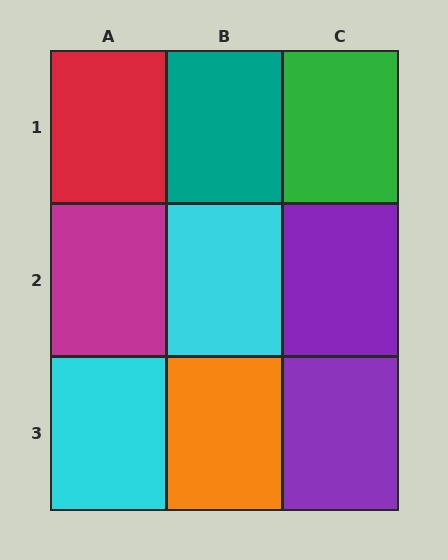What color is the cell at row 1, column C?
Green.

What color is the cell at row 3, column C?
Purple.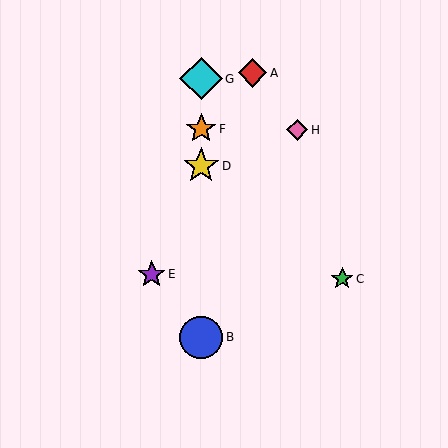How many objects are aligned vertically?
4 objects (B, D, F, G) are aligned vertically.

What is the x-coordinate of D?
Object D is at x≈201.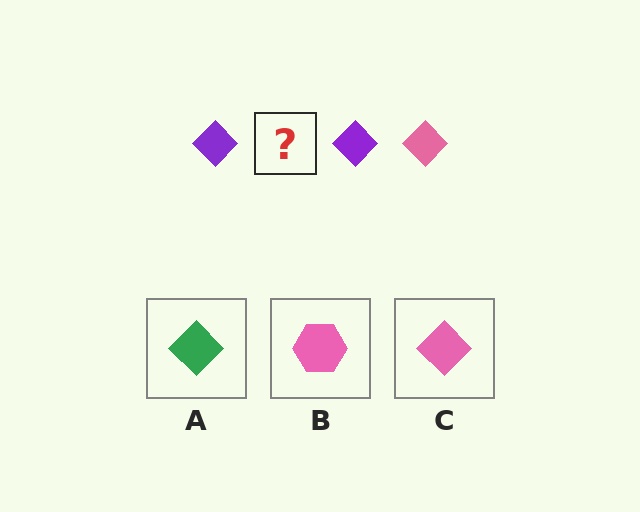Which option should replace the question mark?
Option C.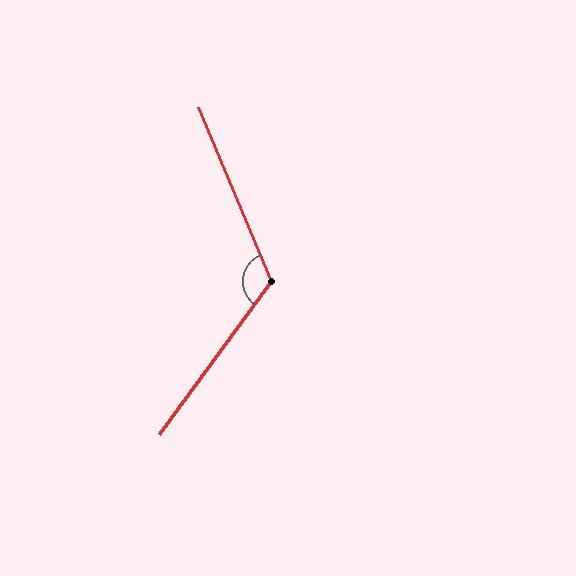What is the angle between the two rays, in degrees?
Approximately 121 degrees.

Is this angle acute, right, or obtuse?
It is obtuse.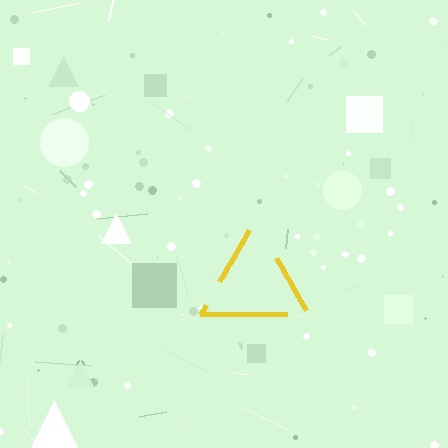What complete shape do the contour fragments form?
The contour fragments form a triangle.